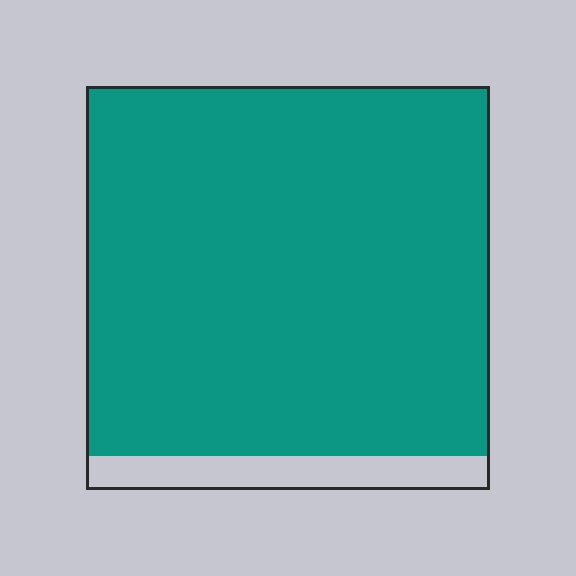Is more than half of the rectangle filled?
Yes.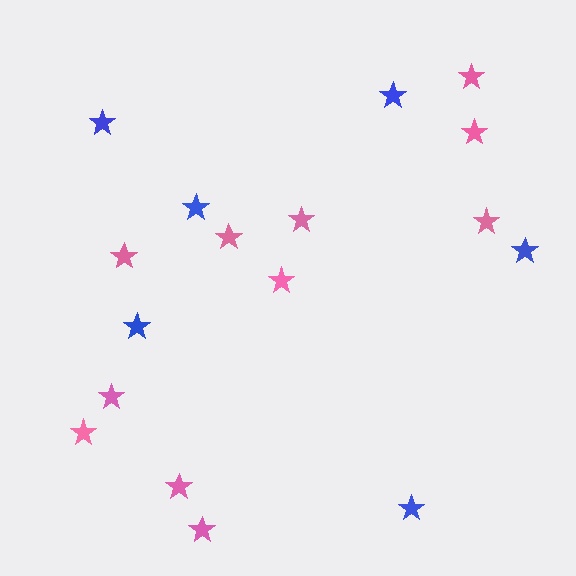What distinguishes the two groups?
There are 2 groups: one group of blue stars (6) and one group of pink stars (11).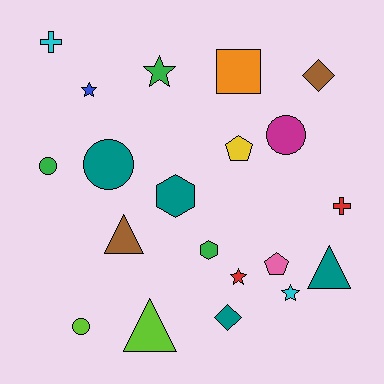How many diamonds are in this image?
There are 2 diamonds.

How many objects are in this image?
There are 20 objects.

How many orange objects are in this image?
There is 1 orange object.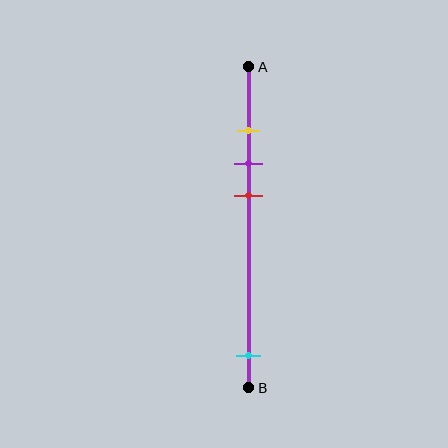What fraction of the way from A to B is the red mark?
The red mark is approximately 40% (0.4) of the way from A to B.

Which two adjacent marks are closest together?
The yellow and purple marks are the closest adjacent pair.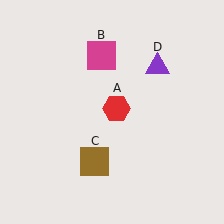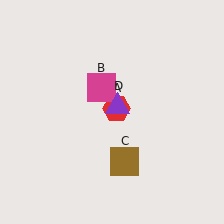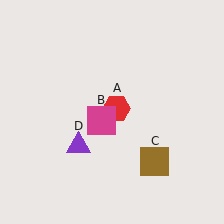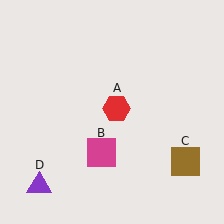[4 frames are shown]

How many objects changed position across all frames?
3 objects changed position: magenta square (object B), brown square (object C), purple triangle (object D).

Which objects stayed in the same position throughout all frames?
Red hexagon (object A) remained stationary.